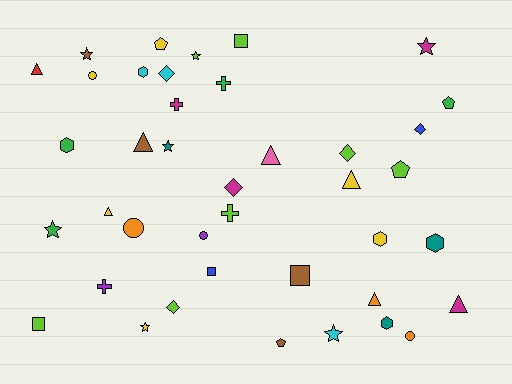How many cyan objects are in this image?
There are 3 cyan objects.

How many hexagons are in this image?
There are 5 hexagons.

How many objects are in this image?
There are 40 objects.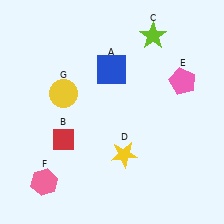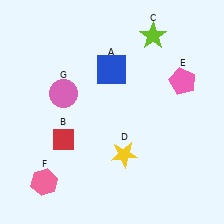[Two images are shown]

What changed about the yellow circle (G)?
In Image 1, G is yellow. In Image 2, it changed to pink.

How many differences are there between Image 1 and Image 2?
There is 1 difference between the two images.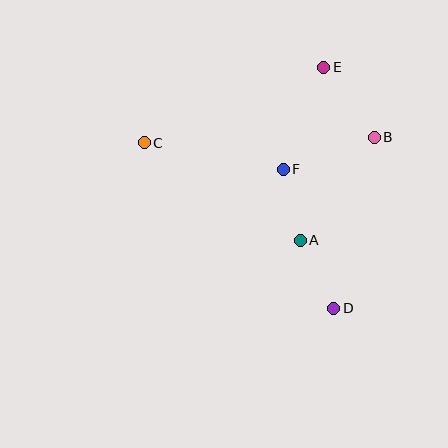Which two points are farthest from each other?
Points C and D are farthest from each other.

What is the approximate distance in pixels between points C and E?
The distance between C and E is approximately 195 pixels.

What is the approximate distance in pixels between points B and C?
The distance between B and C is approximately 230 pixels.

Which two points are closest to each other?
Points A and F are closest to each other.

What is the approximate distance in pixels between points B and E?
The distance between B and E is approximately 86 pixels.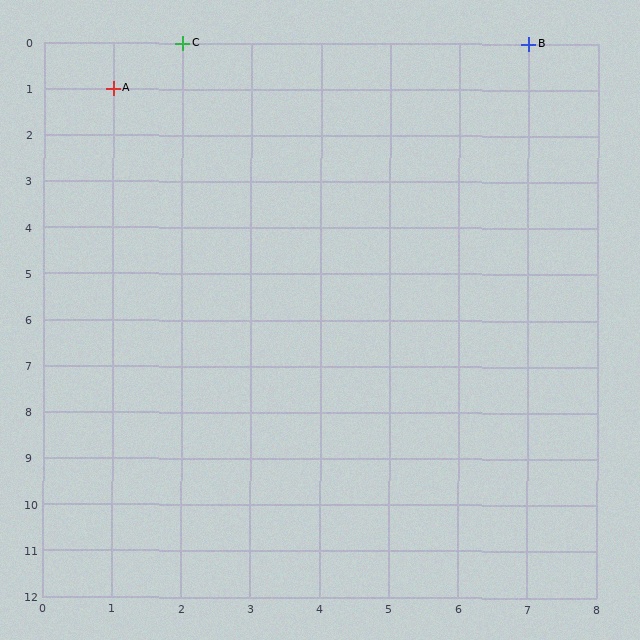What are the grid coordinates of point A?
Point A is at grid coordinates (1, 1).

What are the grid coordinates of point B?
Point B is at grid coordinates (7, 0).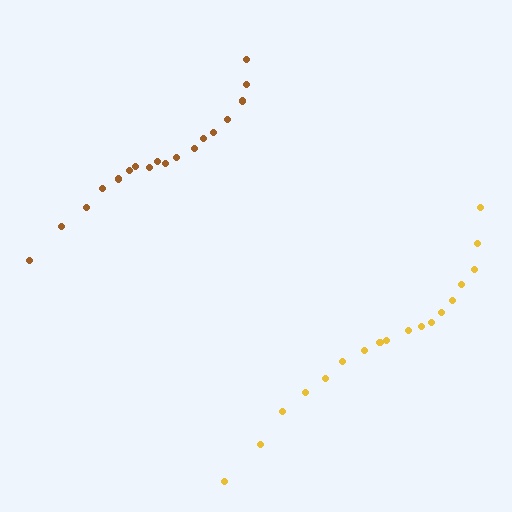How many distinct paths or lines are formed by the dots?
There are 2 distinct paths.